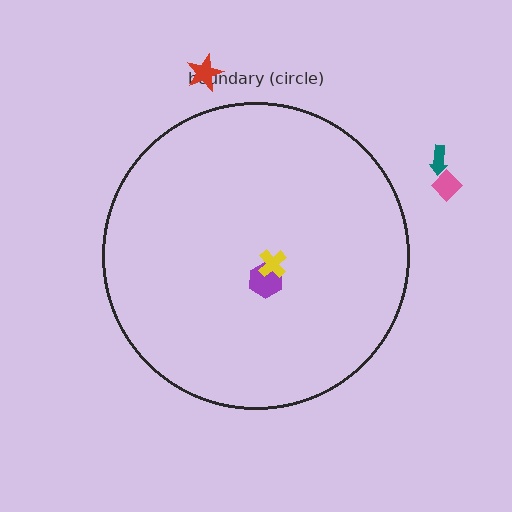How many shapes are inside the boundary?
2 inside, 3 outside.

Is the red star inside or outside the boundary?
Outside.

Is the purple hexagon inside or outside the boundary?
Inside.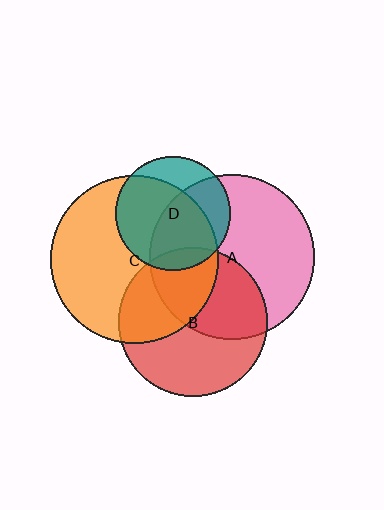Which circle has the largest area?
Circle C (orange).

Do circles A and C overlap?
Yes.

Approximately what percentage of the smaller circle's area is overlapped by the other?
Approximately 30%.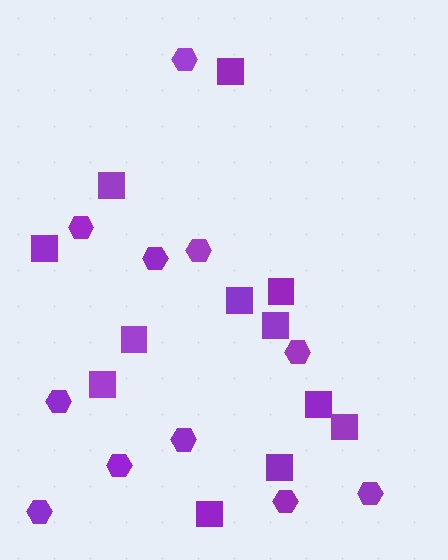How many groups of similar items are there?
There are 2 groups: one group of hexagons (11) and one group of squares (12).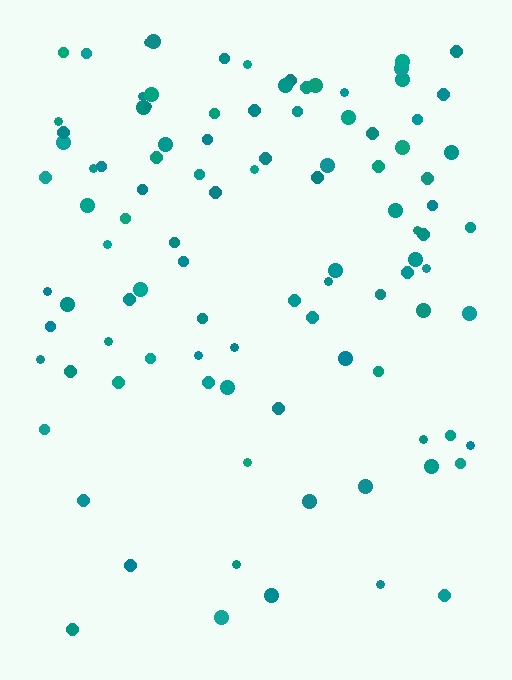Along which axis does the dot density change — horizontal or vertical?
Vertical.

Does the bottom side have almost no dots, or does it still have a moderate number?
Still a moderate number, just noticeably fewer than the top.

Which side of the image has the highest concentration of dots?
The top.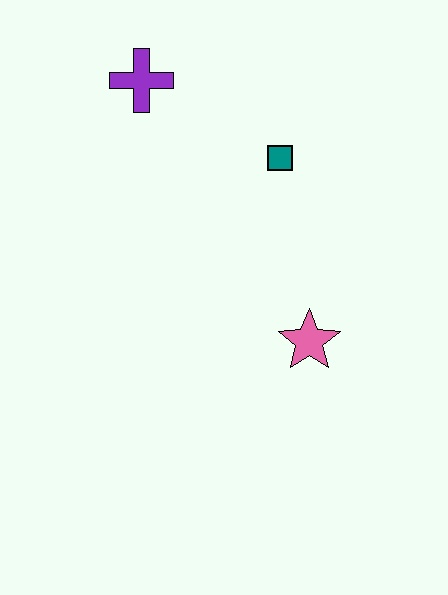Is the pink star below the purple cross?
Yes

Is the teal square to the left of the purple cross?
No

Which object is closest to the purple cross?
The teal square is closest to the purple cross.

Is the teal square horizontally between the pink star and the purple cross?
Yes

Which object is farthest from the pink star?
The purple cross is farthest from the pink star.